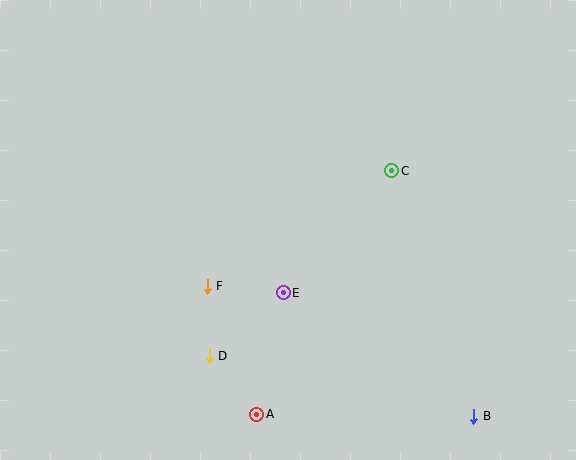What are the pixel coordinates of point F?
Point F is at (207, 286).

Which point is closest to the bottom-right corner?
Point B is closest to the bottom-right corner.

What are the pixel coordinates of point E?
Point E is at (283, 293).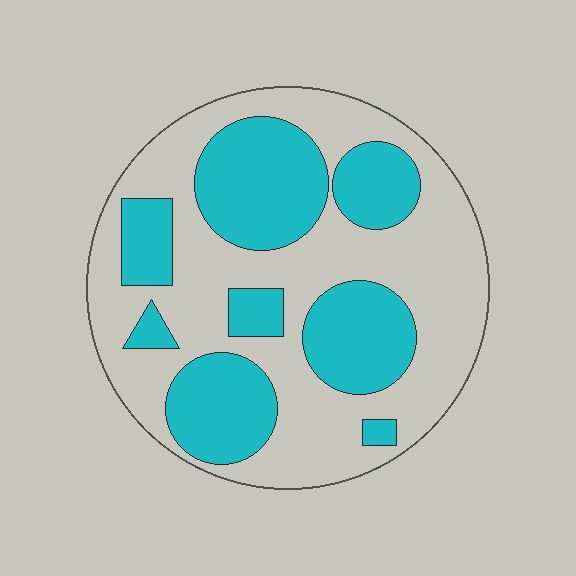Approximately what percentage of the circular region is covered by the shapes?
Approximately 40%.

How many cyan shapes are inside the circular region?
8.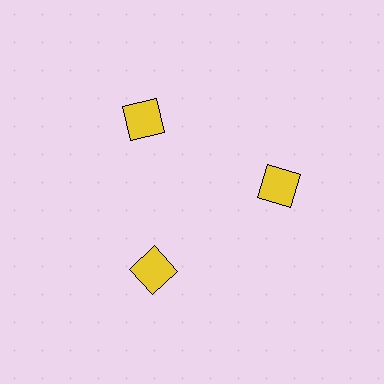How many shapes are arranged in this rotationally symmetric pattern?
There are 3 shapes, arranged in 3 groups of 1.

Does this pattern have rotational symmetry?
Yes, this pattern has 3-fold rotational symmetry. It looks the same after rotating 120 degrees around the center.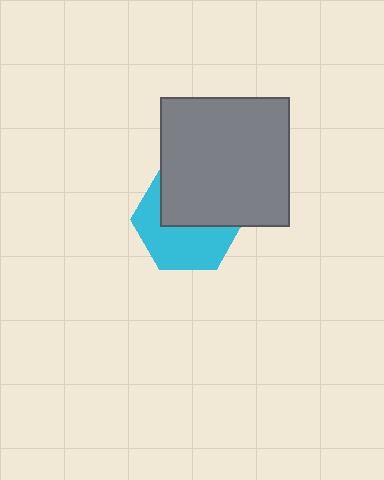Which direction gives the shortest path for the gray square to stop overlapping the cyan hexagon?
Moving up gives the shortest separation.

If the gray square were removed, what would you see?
You would see the complete cyan hexagon.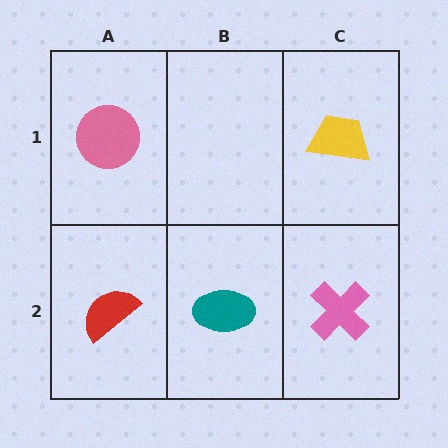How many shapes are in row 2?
3 shapes.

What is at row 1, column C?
A yellow trapezoid.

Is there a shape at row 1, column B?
No, that cell is empty.